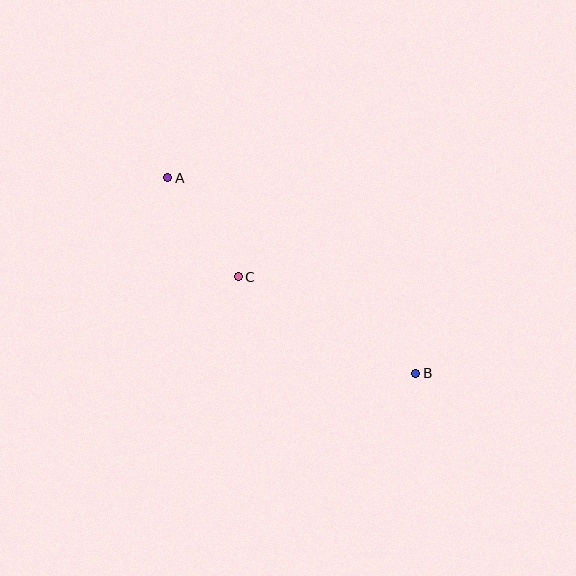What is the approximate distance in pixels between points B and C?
The distance between B and C is approximately 202 pixels.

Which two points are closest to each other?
Points A and C are closest to each other.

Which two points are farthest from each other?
Points A and B are farthest from each other.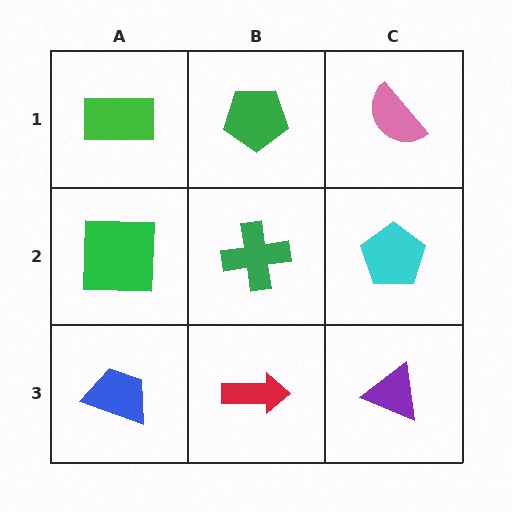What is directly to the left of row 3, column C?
A red arrow.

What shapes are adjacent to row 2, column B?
A green pentagon (row 1, column B), a red arrow (row 3, column B), a green square (row 2, column A), a cyan pentagon (row 2, column C).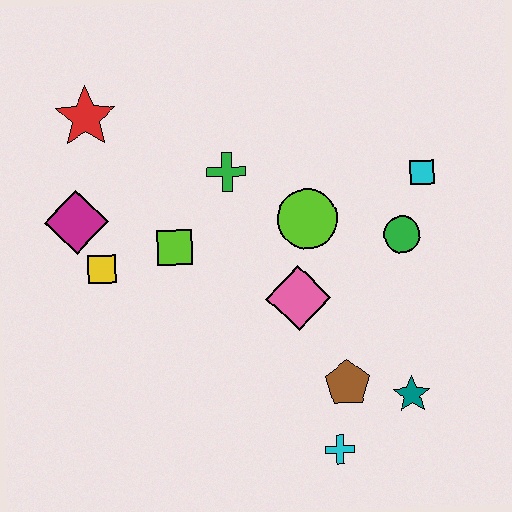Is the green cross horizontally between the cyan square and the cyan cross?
No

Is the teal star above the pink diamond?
No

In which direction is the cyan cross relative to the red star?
The cyan cross is below the red star.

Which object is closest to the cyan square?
The green circle is closest to the cyan square.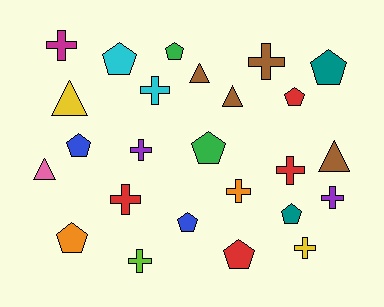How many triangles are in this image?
There are 5 triangles.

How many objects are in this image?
There are 25 objects.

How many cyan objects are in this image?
There are 2 cyan objects.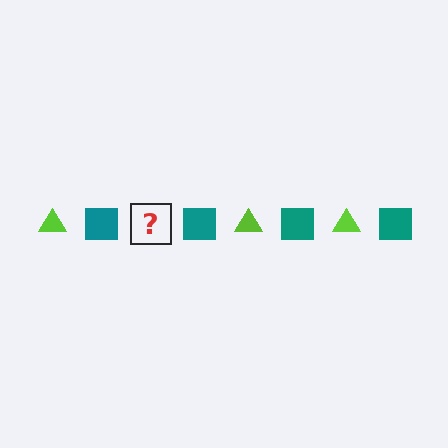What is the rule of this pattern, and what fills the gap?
The rule is that the pattern alternates between lime triangle and teal square. The gap should be filled with a lime triangle.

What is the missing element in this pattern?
The missing element is a lime triangle.